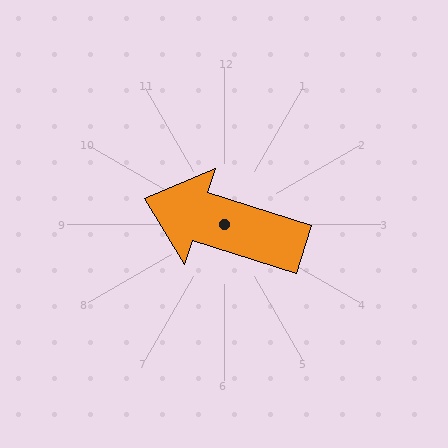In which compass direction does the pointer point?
West.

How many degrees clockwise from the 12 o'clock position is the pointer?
Approximately 288 degrees.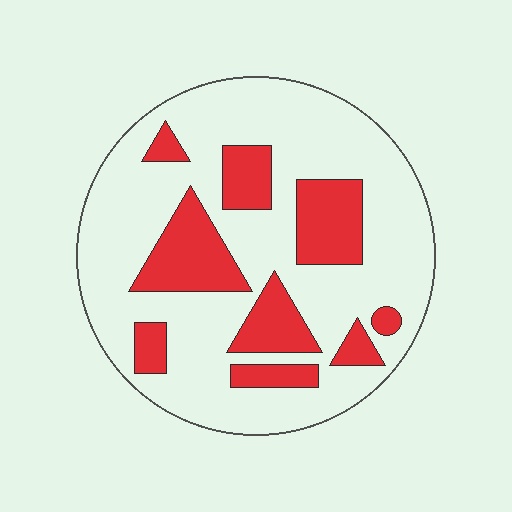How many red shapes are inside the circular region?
9.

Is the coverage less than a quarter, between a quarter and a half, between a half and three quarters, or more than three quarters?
Between a quarter and a half.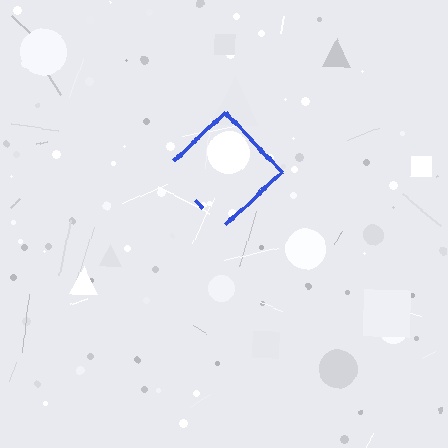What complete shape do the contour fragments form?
The contour fragments form a diamond.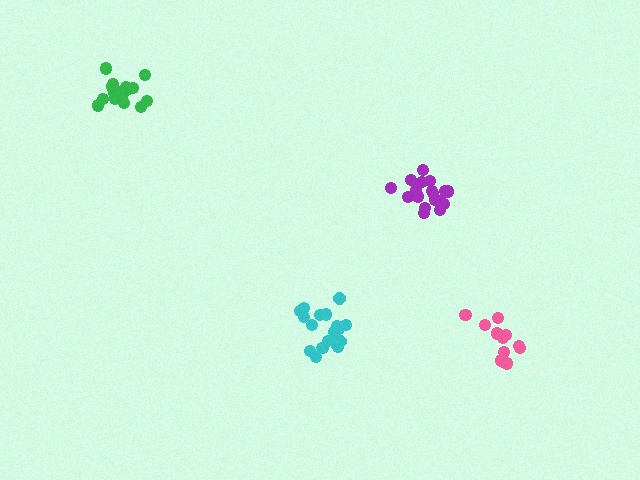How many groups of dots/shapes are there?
There are 4 groups.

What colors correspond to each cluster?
The clusters are colored: green, purple, pink, cyan.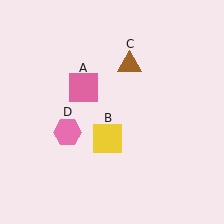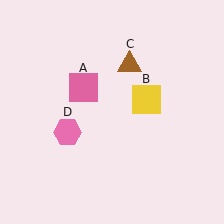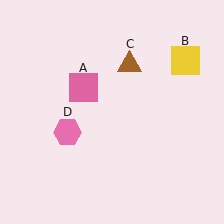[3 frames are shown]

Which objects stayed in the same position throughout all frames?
Pink square (object A) and brown triangle (object C) and pink hexagon (object D) remained stationary.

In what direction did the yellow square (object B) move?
The yellow square (object B) moved up and to the right.